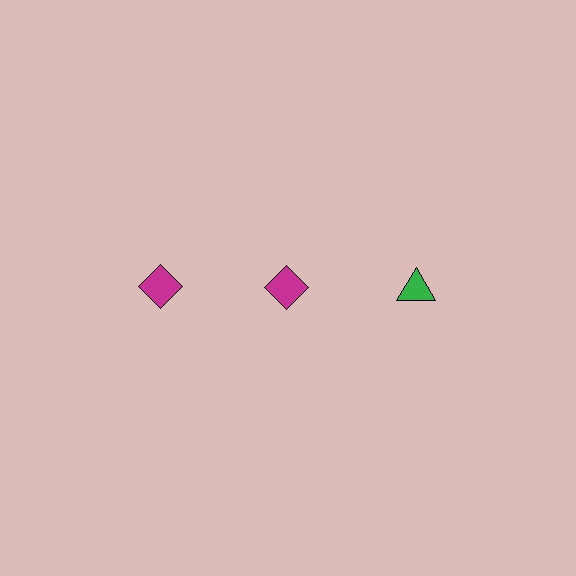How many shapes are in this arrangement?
There are 3 shapes arranged in a grid pattern.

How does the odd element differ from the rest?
It differs in both color (green instead of magenta) and shape (triangle instead of diamond).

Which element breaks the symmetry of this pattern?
The green triangle in the top row, center column breaks the symmetry. All other shapes are magenta diamonds.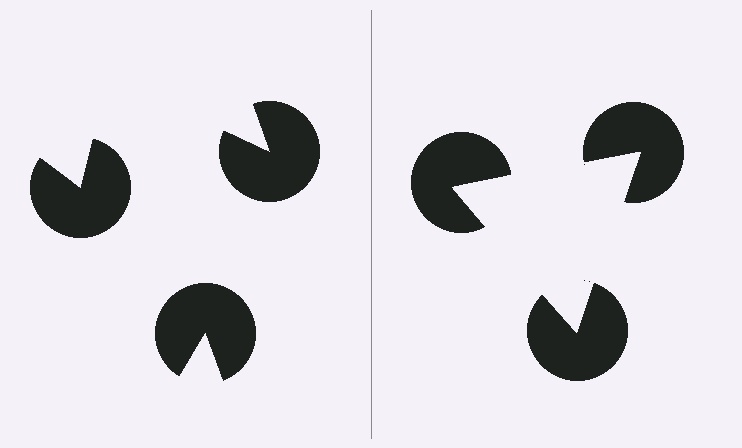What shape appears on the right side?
An illusory triangle.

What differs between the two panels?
The pac-man discs are positioned identically on both sides; only the wedge orientations differ. On the right they align to a triangle; on the left they are misaligned.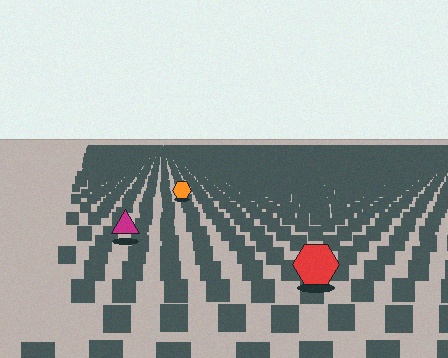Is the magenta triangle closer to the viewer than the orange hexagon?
Yes. The magenta triangle is closer — you can tell from the texture gradient: the ground texture is coarser near it.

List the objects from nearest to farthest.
From nearest to farthest: the red hexagon, the magenta triangle, the orange hexagon.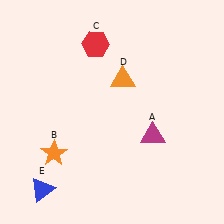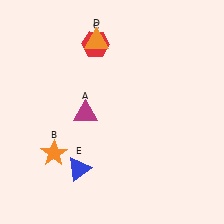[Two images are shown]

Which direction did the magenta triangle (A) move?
The magenta triangle (A) moved left.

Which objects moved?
The objects that moved are: the magenta triangle (A), the orange triangle (D), the blue triangle (E).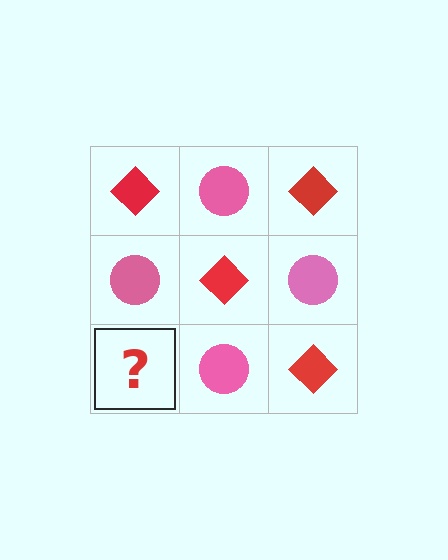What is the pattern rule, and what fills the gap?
The rule is that it alternates red diamond and pink circle in a checkerboard pattern. The gap should be filled with a red diamond.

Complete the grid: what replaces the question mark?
The question mark should be replaced with a red diamond.